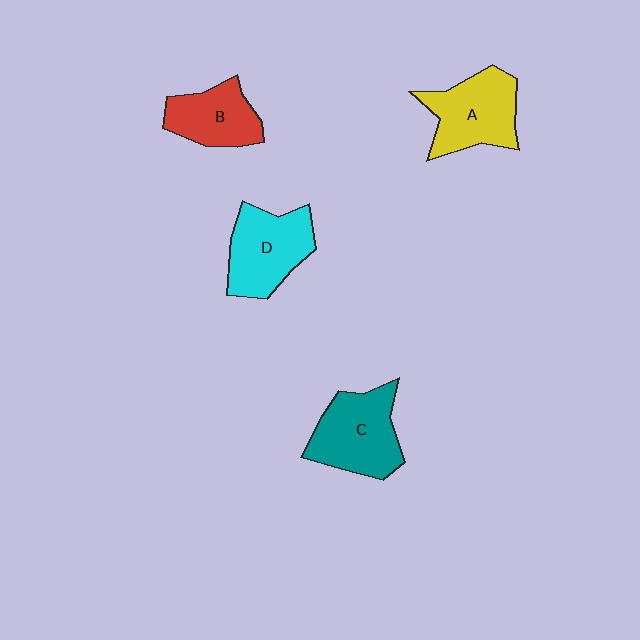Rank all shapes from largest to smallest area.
From largest to smallest: C (teal), D (cyan), A (yellow), B (red).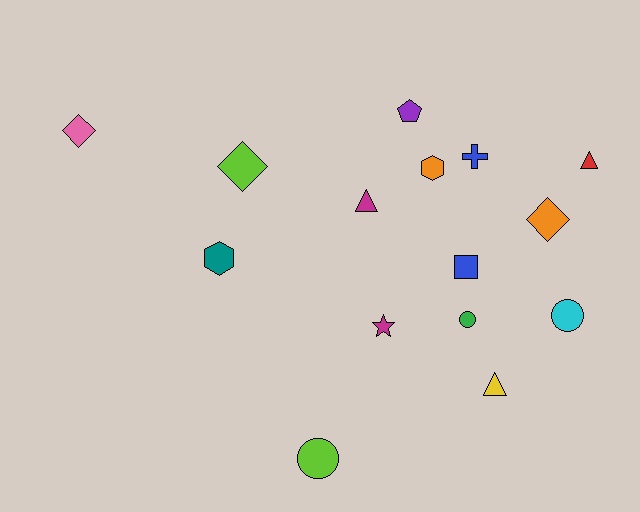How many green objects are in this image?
There is 1 green object.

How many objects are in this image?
There are 15 objects.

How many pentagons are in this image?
There is 1 pentagon.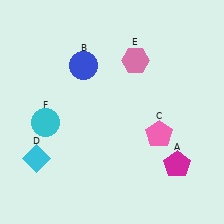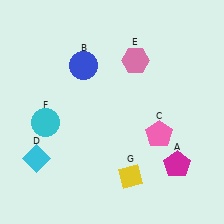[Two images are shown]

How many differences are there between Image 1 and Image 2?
There is 1 difference between the two images.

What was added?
A yellow diamond (G) was added in Image 2.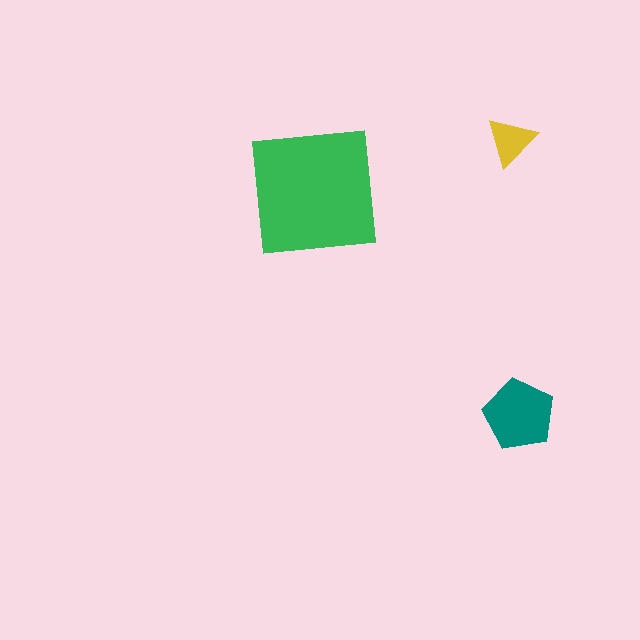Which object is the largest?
The green square.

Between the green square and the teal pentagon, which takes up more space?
The green square.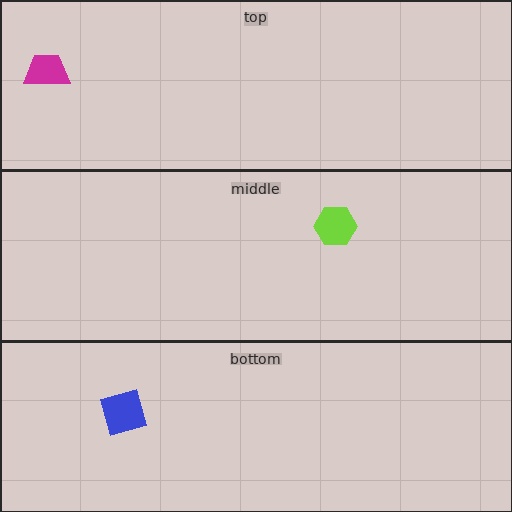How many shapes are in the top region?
1.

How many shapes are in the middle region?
1.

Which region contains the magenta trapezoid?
The top region.